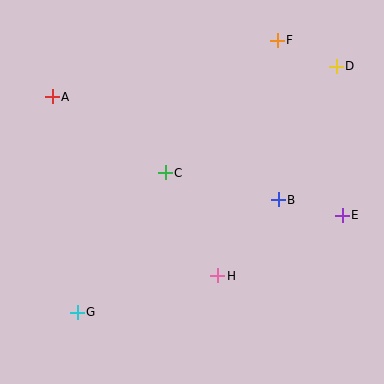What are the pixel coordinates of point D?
Point D is at (336, 66).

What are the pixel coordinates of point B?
Point B is at (278, 200).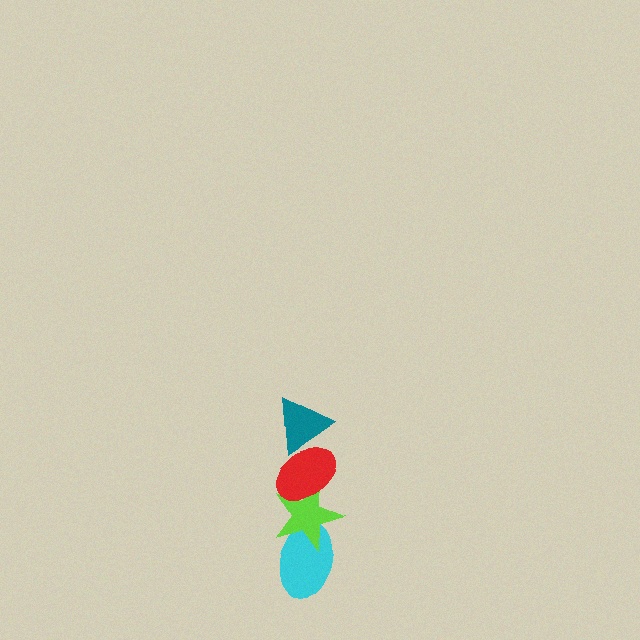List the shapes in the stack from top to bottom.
From top to bottom: the teal triangle, the red ellipse, the lime star, the cyan ellipse.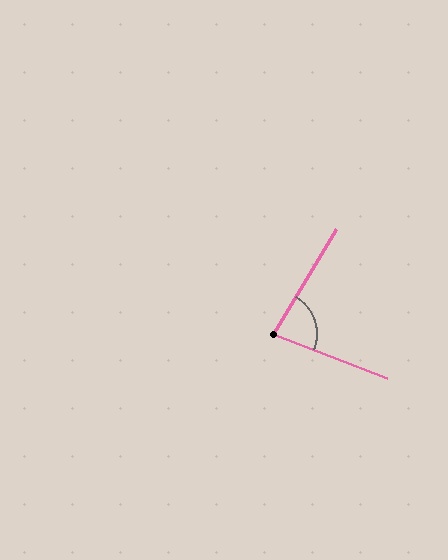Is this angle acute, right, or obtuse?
It is acute.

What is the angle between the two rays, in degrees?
Approximately 80 degrees.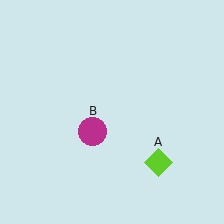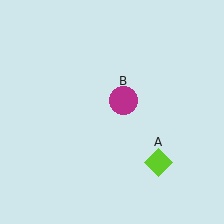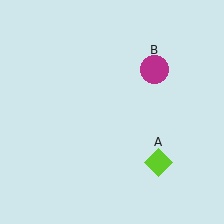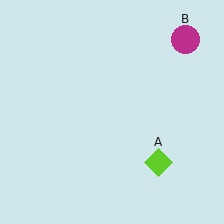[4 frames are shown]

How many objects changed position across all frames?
1 object changed position: magenta circle (object B).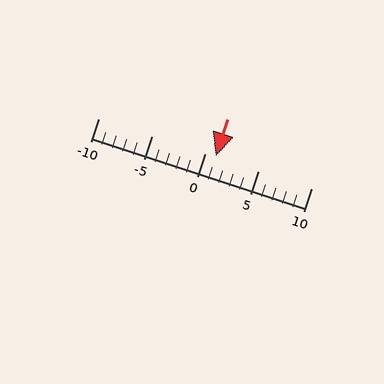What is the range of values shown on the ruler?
The ruler shows values from -10 to 10.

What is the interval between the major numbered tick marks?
The major tick marks are spaced 5 units apart.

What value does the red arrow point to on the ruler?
The red arrow points to approximately 1.